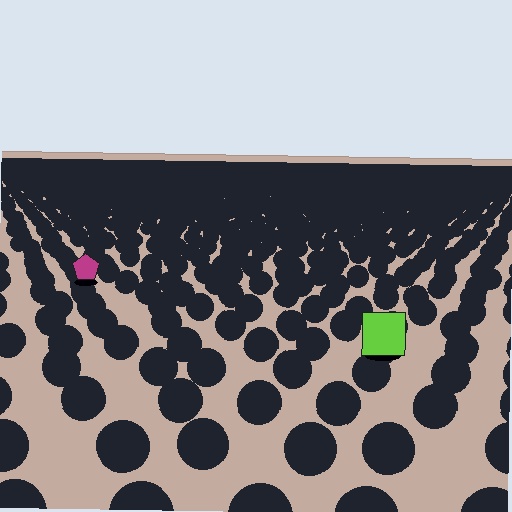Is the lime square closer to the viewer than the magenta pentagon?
Yes. The lime square is closer — you can tell from the texture gradient: the ground texture is coarser near it.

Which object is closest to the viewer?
The lime square is closest. The texture marks near it are larger and more spread out.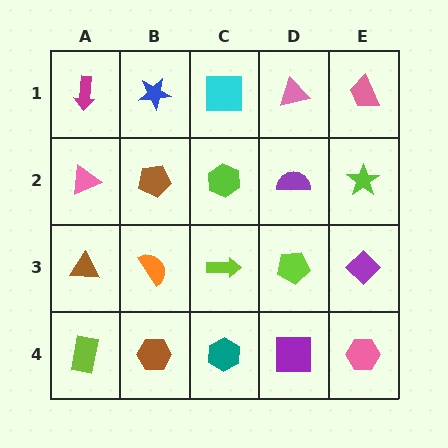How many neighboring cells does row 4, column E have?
2.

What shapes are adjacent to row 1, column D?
A purple semicircle (row 2, column D), a cyan square (row 1, column C), a pink trapezoid (row 1, column E).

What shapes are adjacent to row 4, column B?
An orange semicircle (row 3, column B), a lime rectangle (row 4, column A), a teal hexagon (row 4, column C).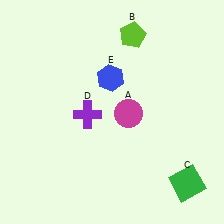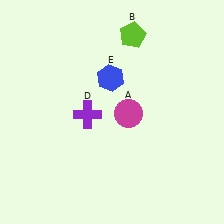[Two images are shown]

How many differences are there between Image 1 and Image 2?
There is 1 difference between the two images.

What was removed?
The green square (C) was removed in Image 2.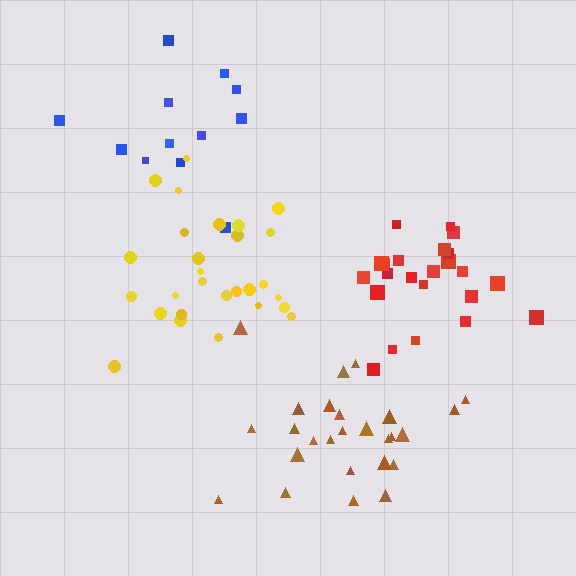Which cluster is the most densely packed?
Red.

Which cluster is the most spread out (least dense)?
Blue.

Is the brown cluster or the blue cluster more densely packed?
Brown.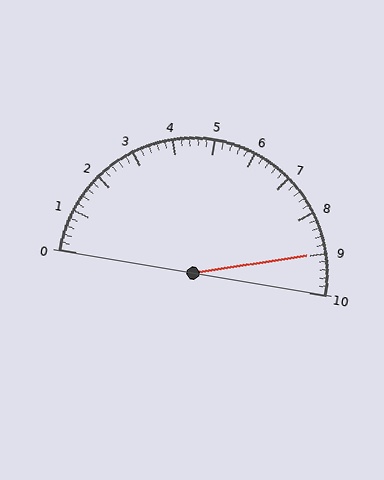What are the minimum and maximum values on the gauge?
The gauge ranges from 0 to 10.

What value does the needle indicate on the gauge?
The needle indicates approximately 9.0.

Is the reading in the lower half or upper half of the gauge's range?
The reading is in the upper half of the range (0 to 10).